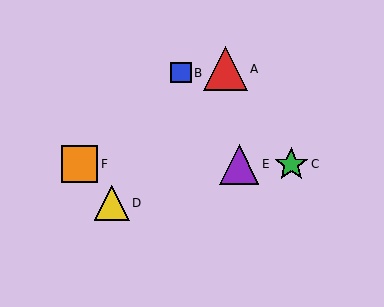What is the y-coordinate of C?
Object C is at y≈164.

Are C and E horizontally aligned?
Yes, both are at y≈164.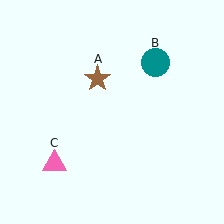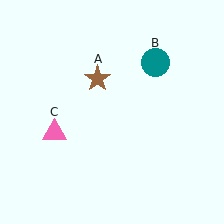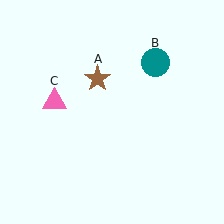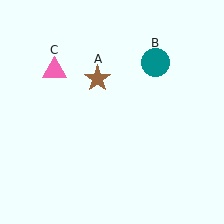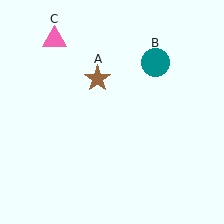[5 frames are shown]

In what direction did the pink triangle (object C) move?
The pink triangle (object C) moved up.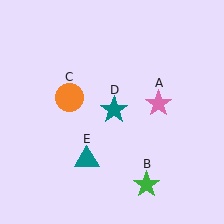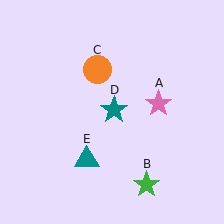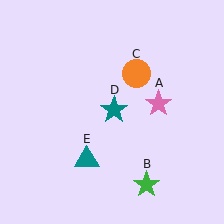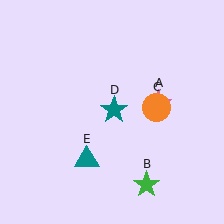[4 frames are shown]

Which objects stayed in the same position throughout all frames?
Pink star (object A) and green star (object B) and teal star (object D) and teal triangle (object E) remained stationary.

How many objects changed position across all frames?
1 object changed position: orange circle (object C).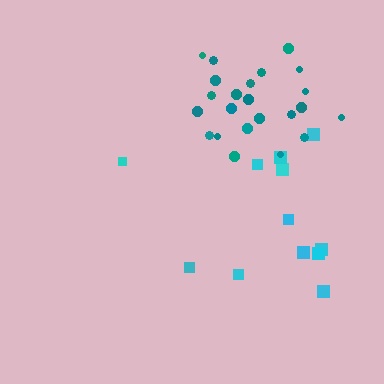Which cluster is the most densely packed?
Teal.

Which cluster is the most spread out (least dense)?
Cyan.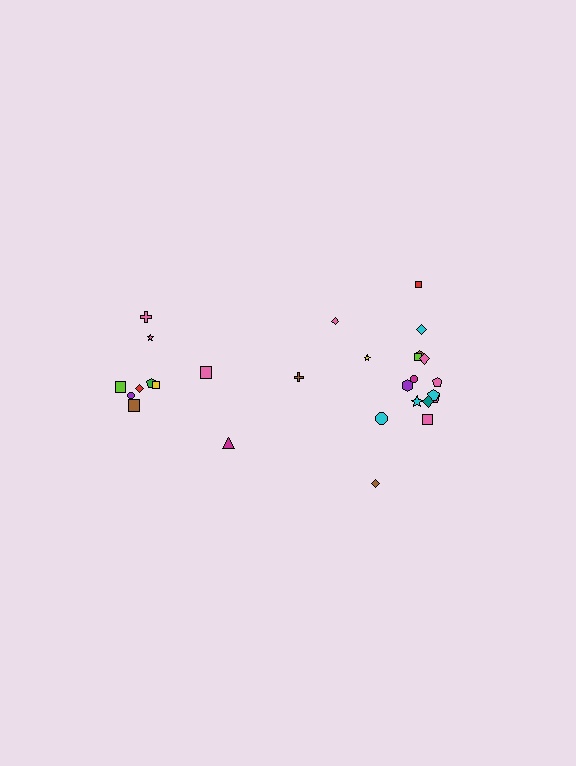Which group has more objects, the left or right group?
The right group.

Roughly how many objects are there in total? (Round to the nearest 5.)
Roughly 30 objects in total.